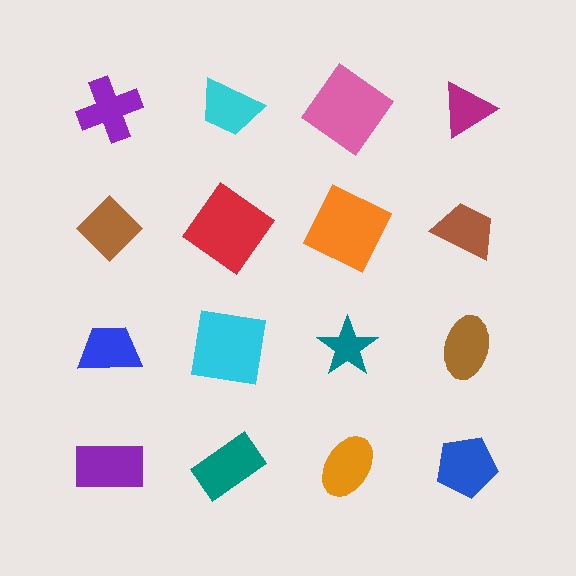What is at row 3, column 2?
A cyan square.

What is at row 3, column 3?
A teal star.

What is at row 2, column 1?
A brown diamond.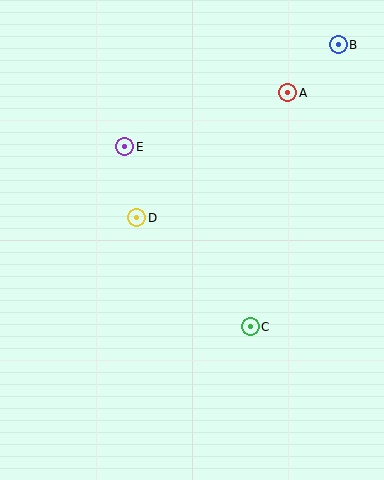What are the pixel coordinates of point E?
Point E is at (125, 147).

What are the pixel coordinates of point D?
Point D is at (137, 218).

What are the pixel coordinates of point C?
Point C is at (250, 327).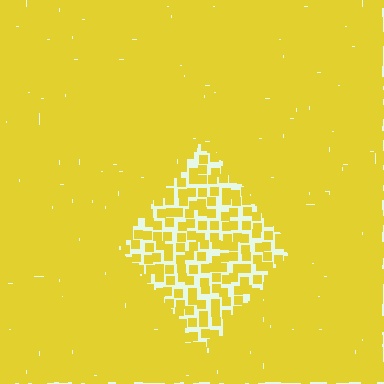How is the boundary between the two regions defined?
The boundary is defined by a change in element density (approximately 2.8x ratio). All elements are the same color, size, and shape.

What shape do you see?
I see a diamond.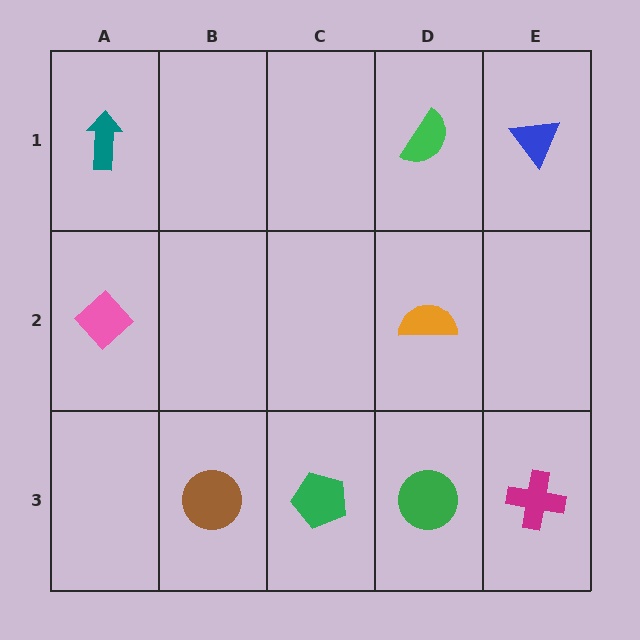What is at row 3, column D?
A green circle.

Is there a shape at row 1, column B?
No, that cell is empty.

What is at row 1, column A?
A teal arrow.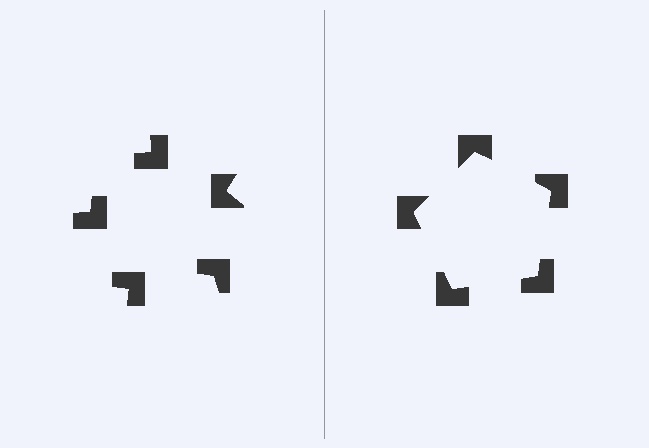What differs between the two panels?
The notched squares are positioned identically on both sides; only the wedge orientations differ. On the right they align to a pentagon; on the left they are misaligned.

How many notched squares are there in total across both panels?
10 — 5 on each side.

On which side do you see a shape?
An illusory pentagon appears on the right side. On the left side the wedge cuts are rotated, so no coherent shape forms.